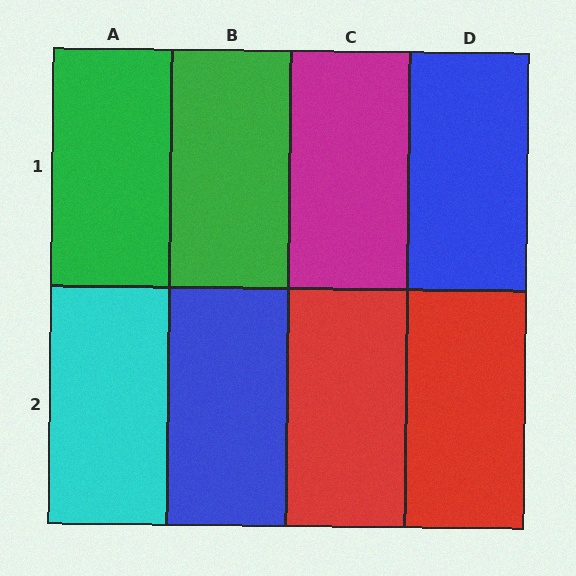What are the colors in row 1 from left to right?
Green, green, magenta, blue.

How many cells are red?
2 cells are red.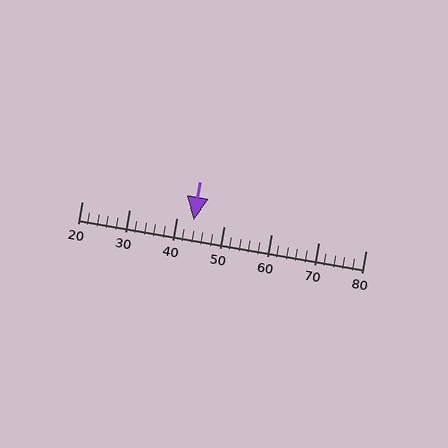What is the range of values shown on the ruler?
The ruler shows values from 20 to 80.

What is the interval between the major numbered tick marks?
The major tick marks are spaced 10 units apart.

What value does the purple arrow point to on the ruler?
The purple arrow points to approximately 44.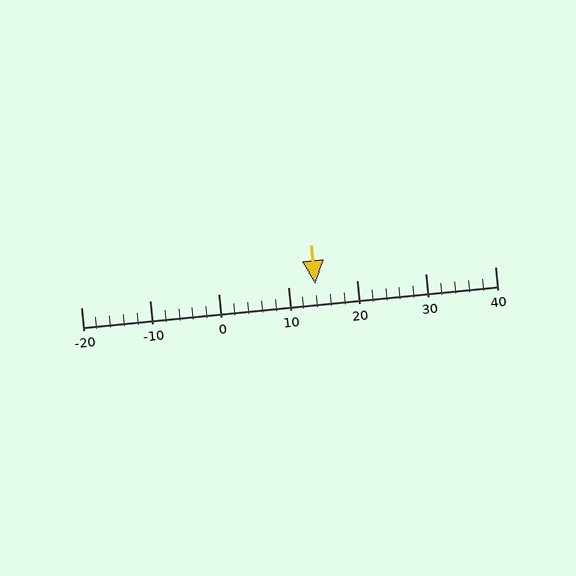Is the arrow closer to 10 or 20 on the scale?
The arrow is closer to 10.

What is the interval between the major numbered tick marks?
The major tick marks are spaced 10 units apart.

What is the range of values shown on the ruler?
The ruler shows values from -20 to 40.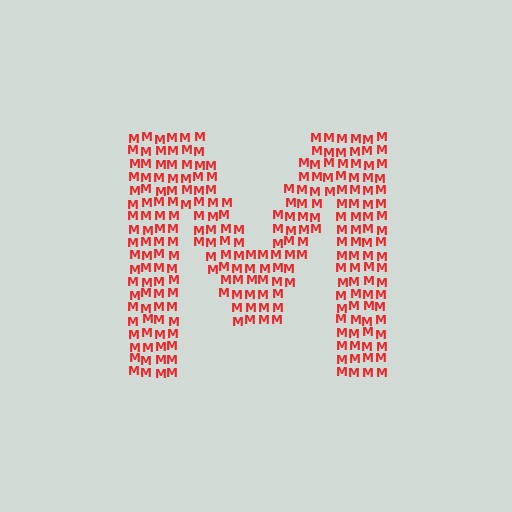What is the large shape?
The large shape is the letter M.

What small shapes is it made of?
It is made of small letter M's.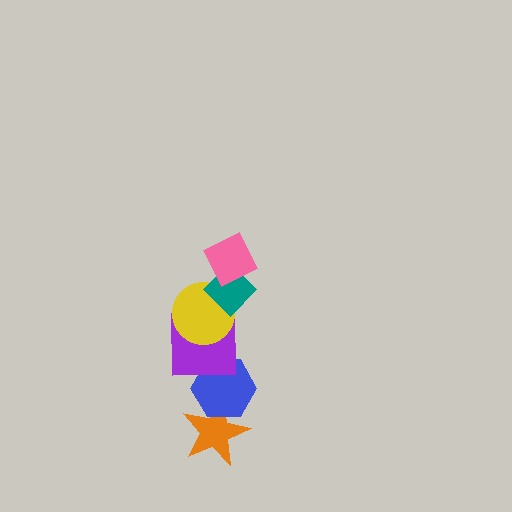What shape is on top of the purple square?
The yellow circle is on top of the purple square.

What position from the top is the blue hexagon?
The blue hexagon is 5th from the top.